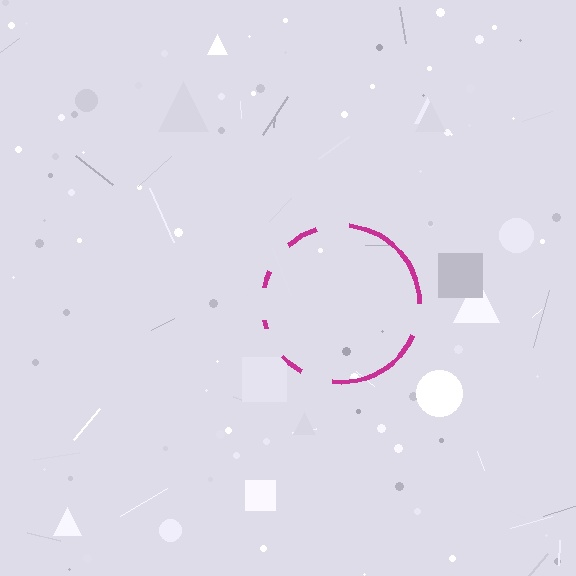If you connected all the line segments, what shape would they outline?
They would outline a circle.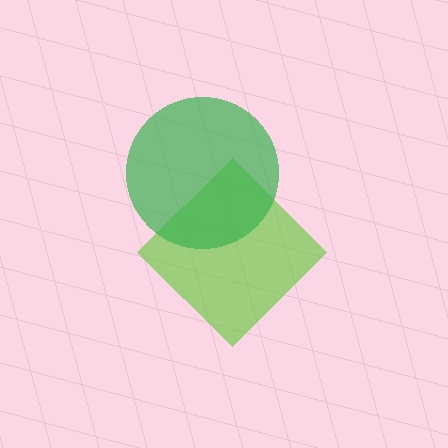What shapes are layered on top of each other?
The layered shapes are: a lime diamond, a green circle.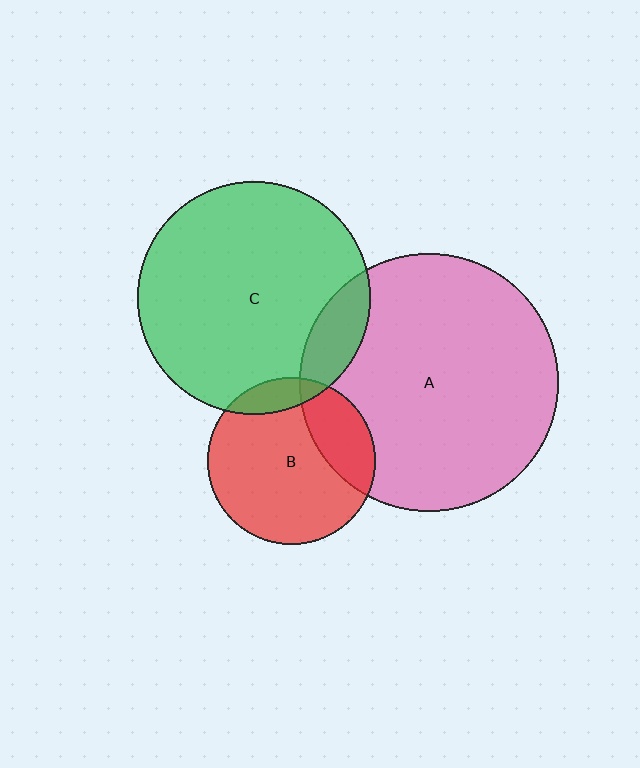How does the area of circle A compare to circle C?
Approximately 1.2 times.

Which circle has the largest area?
Circle A (pink).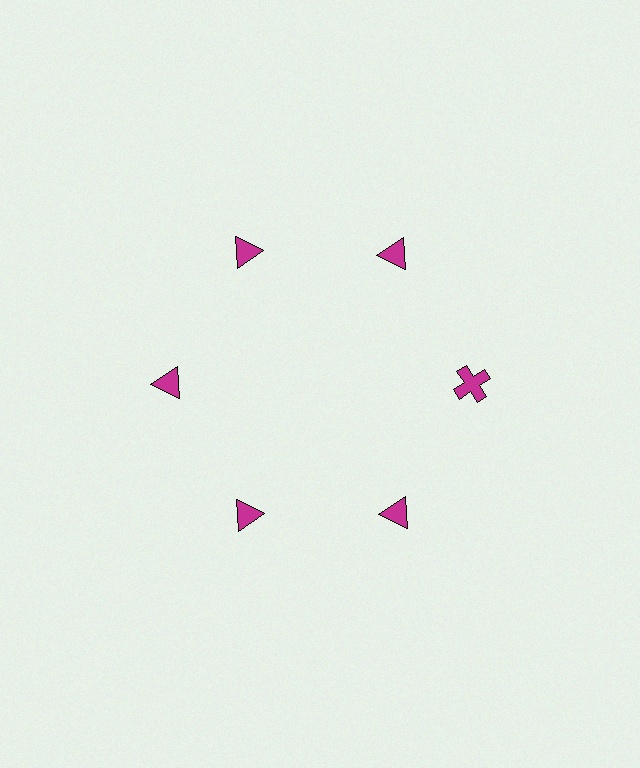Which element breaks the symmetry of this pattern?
The magenta cross at roughly the 3 o'clock position breaks the symmetry. All other shapes are magenta triangles.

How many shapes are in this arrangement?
There are 6 shapes arranged in a ring pattern.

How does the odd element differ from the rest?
It has a different shape: cross instead of triangle.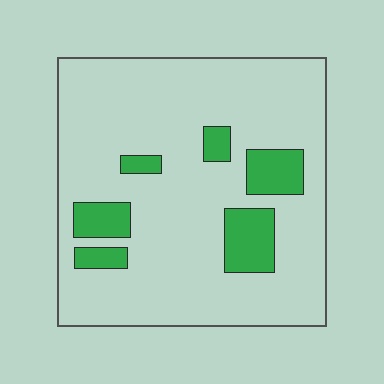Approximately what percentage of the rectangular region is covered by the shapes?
Approximately 15%.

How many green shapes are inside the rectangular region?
6.